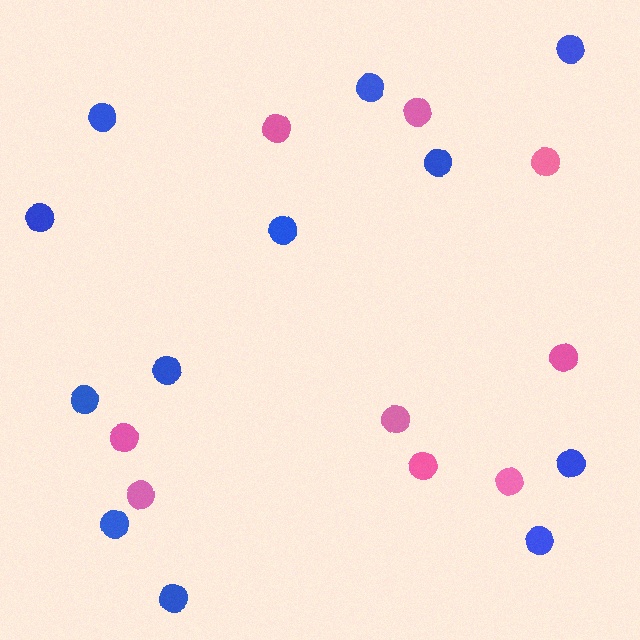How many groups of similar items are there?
There are 2 groups: one group of pink circles (9) and one group of blue circles (12).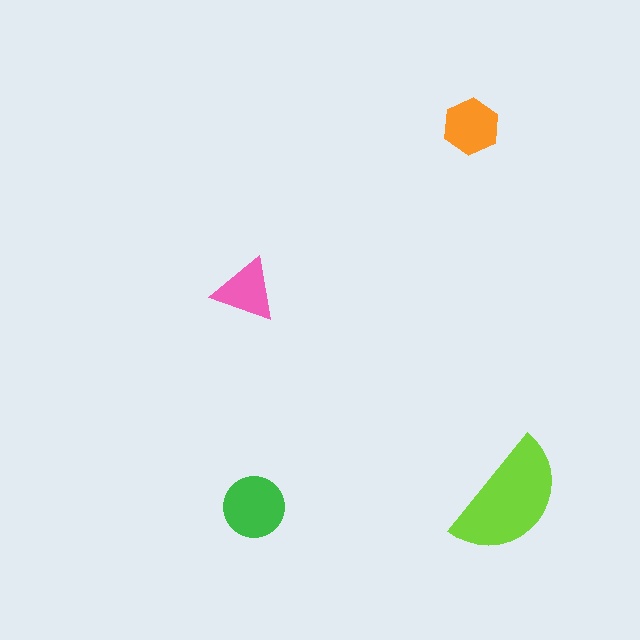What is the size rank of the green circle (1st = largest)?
2nd.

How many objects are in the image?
There are 4 objects in the image.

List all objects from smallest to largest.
The pink triangle, the orange hexagon, the green circle, the lime semicircle.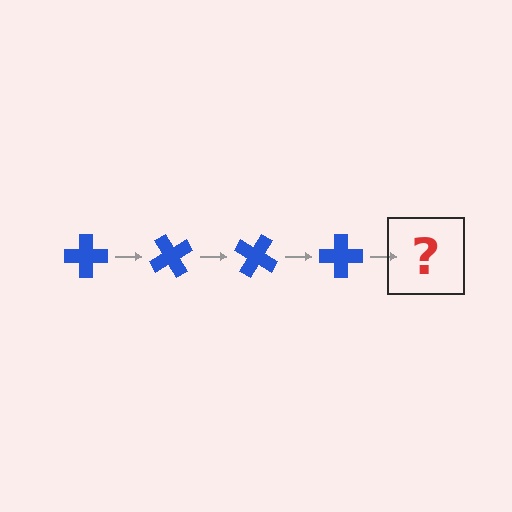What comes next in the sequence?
The next element should be a blue cross rotated 240 degrees.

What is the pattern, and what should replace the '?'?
The pattern is that the cross rotates 60 degrees each step. The '?' should be a blue cross rotated 240 degrees.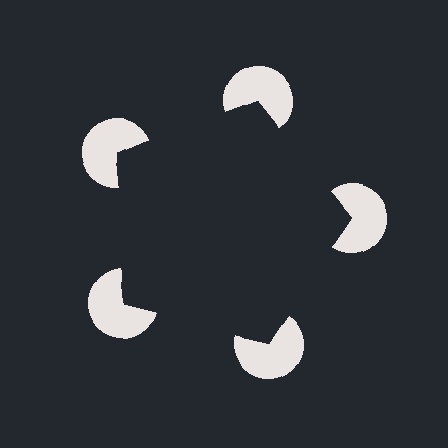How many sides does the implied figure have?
5 sides.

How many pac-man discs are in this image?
There are 5 — one at each vertex of the illusory pentagon.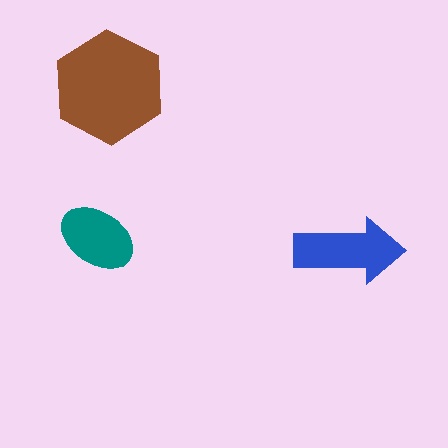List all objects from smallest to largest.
The teal ellipse, the blue arrow, the brown hexagon.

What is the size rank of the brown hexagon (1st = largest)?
1st.